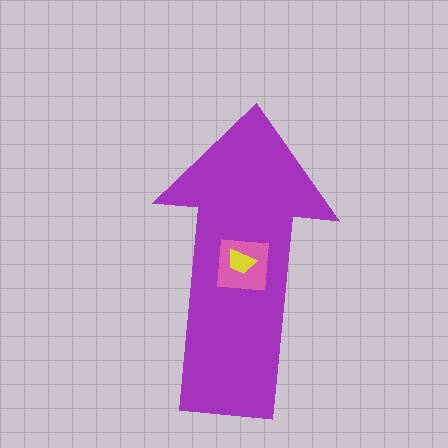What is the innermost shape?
The yellow trapezoid.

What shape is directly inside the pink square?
The yellow trapezoid.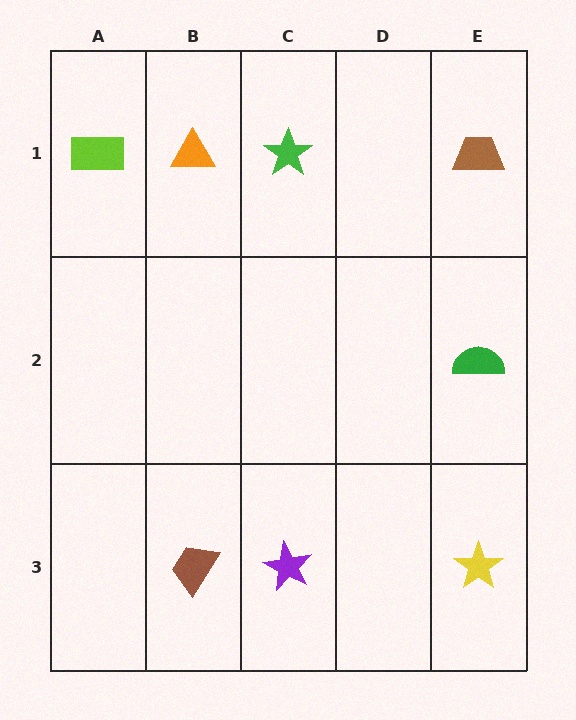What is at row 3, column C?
A purple star.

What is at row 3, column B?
A brown trapezoid.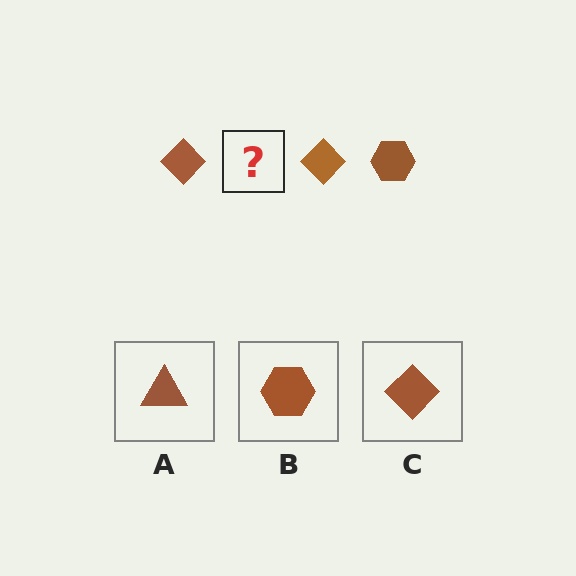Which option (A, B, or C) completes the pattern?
B.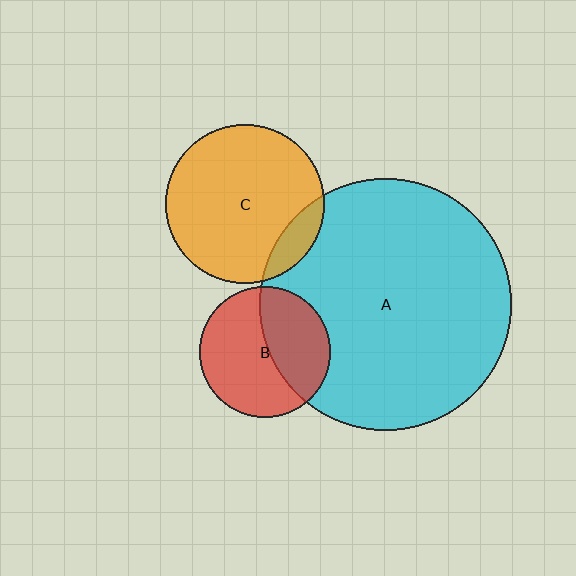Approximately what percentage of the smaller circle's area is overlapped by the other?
Approximately 40%.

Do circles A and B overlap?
Yes.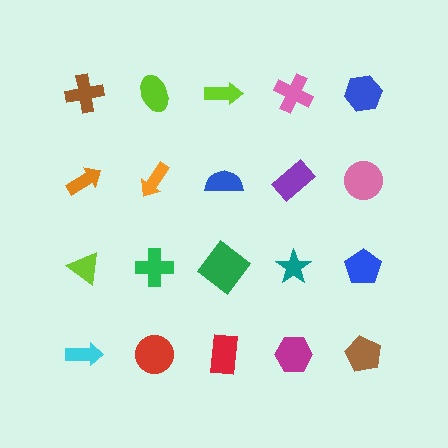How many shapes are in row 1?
5 shapes.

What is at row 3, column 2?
A green cross.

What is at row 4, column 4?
A magenta hexagon.